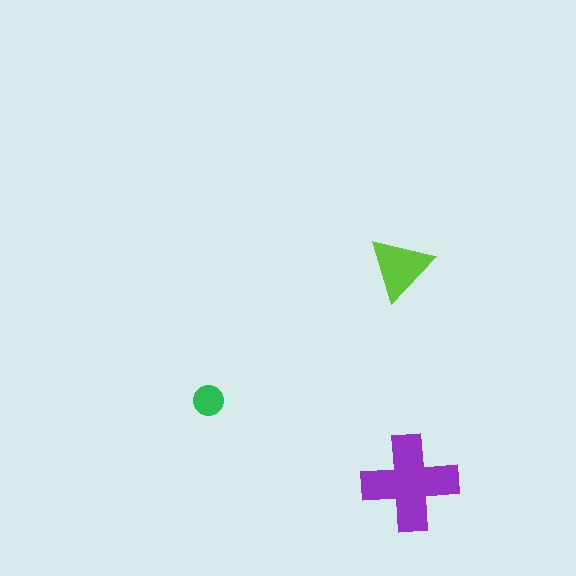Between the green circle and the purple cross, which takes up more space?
The purple cross.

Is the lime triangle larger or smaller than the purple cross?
Smaller.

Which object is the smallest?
The green circle.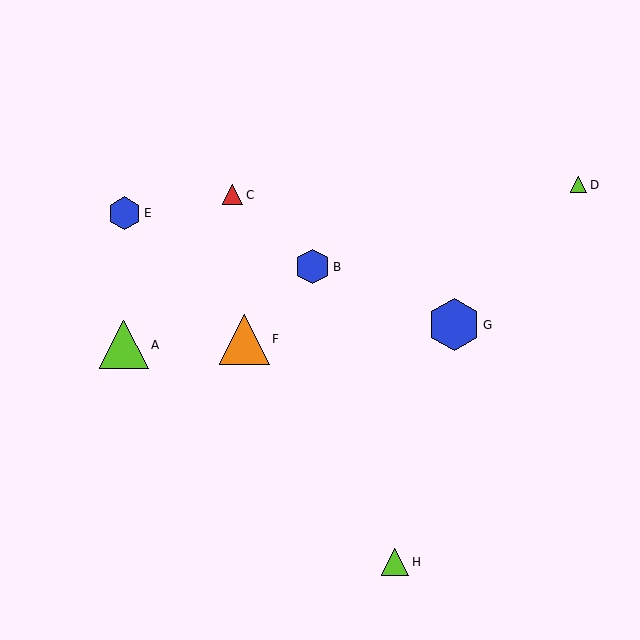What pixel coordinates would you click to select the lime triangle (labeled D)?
Click at (579, 185) to select the lime triangle D.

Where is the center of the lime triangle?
The center of the lime triangle is at (395, 562).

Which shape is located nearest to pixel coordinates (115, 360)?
The lime triangle (labeled A) at (124, 345) is nearest to that location.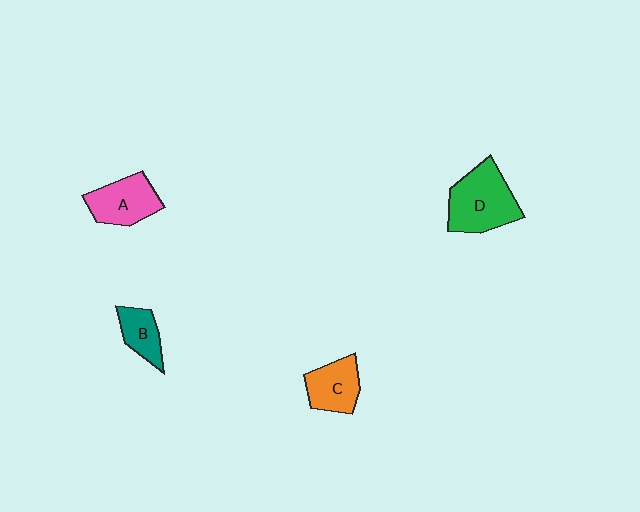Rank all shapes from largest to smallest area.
From largest to smallest: D (green), A (pink), C (orange), B (teal).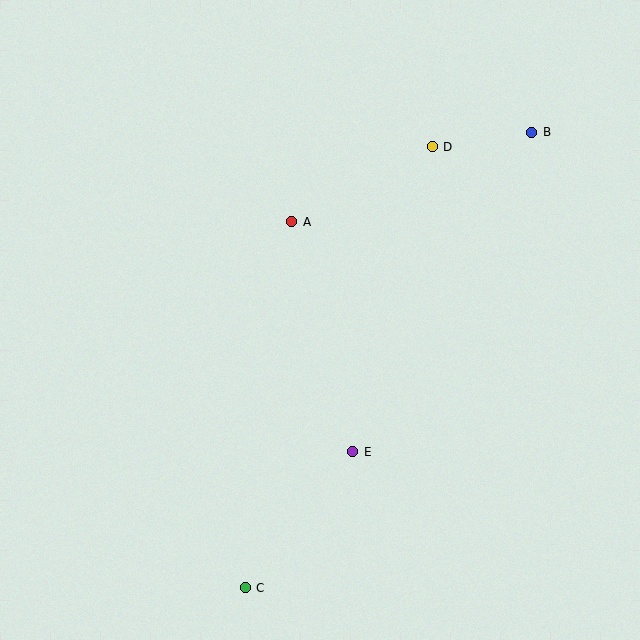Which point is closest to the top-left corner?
Point A is closest to the top-left corner.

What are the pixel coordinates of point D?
Point D is at (432, 147).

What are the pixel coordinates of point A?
Point A is at (292, 222).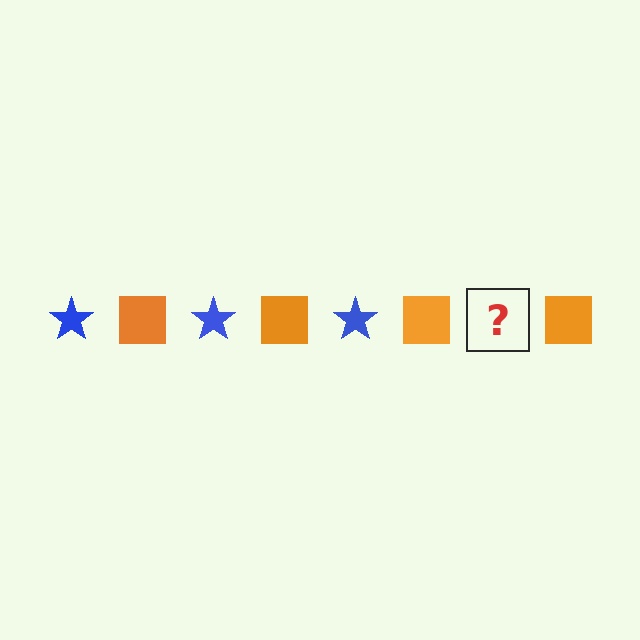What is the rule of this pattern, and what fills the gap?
The rule is that the pattern alternates between blue star and orange square. The gap should be filled with a blue star.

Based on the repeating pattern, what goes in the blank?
The blank should be a blue star.